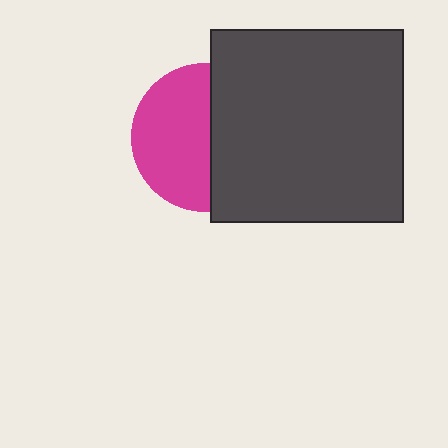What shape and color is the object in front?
The object in front is a dark gray square.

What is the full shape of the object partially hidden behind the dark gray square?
The partially hidden object is a magenta circle.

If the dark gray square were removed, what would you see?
You would see the complete magenta circle.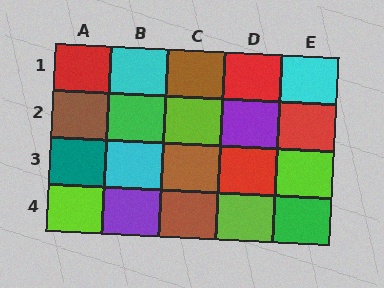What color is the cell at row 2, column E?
Red.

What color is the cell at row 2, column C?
Lime.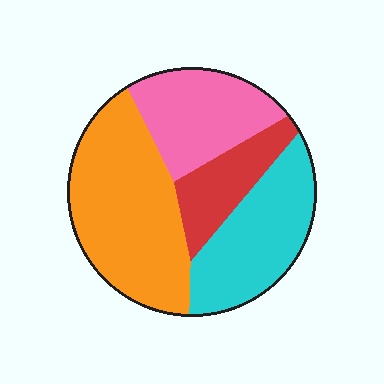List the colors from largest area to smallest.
From largest to smallest: orange, cyan, pink, red.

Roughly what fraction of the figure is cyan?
Cyan takes up between a sixth and a third of the figure.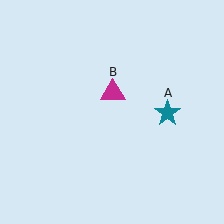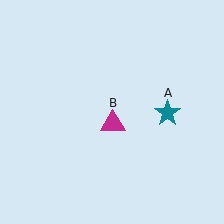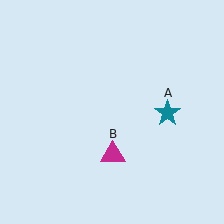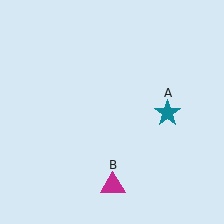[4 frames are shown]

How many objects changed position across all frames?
1 object changed position: magenta triangle (object B).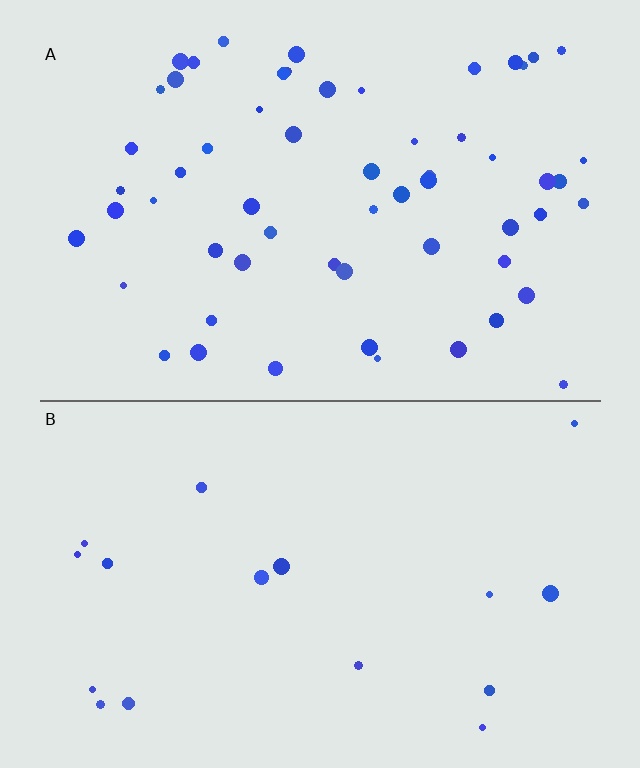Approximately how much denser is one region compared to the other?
Approximately 3.5× — region A over region B.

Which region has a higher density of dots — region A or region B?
A (the top).